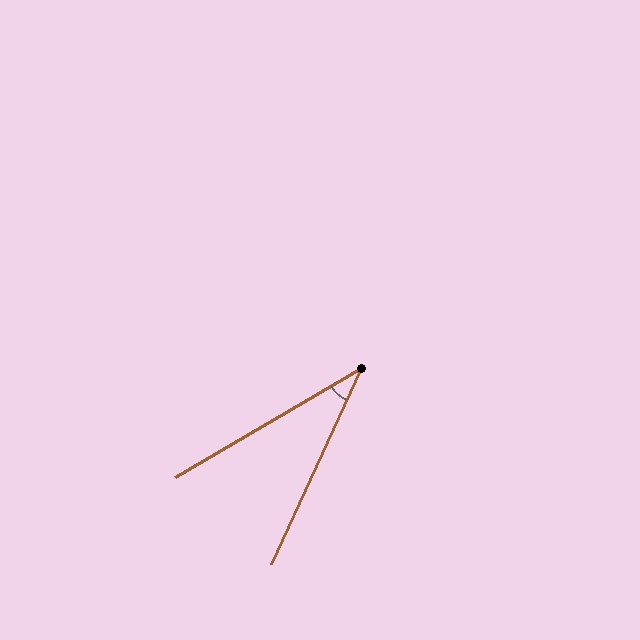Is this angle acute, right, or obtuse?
It is acute.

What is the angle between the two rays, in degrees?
Approximately 35 degrees.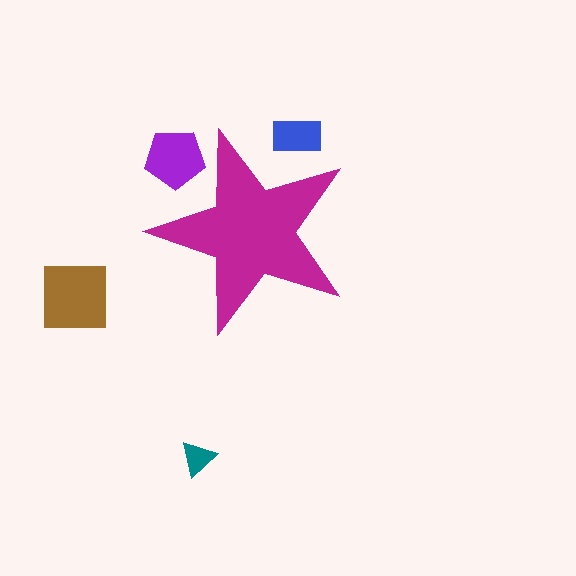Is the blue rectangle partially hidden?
Yes, the blue rectangle is partially hidden behind the magenta star.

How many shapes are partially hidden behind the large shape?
2 shapes are partially hidden.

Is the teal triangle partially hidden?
No, the teal triangle is fully visible.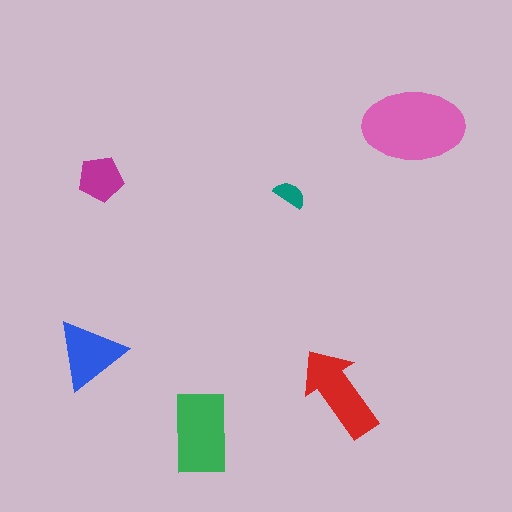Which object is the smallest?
The teal semicircle.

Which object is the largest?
The pink ellipse.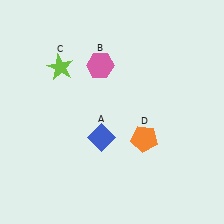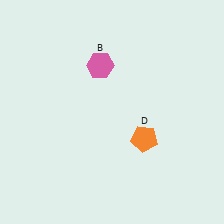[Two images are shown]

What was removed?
The lime star (C), the blue diamond (A) were removed in Image 2.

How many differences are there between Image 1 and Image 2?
There are 2 differences between the two images.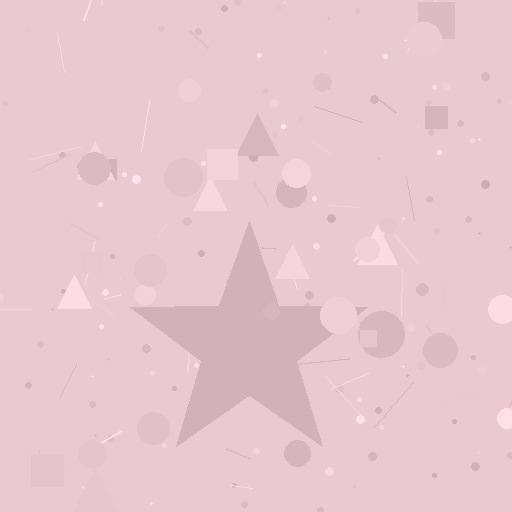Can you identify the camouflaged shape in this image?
The camouflaged shape is a star.